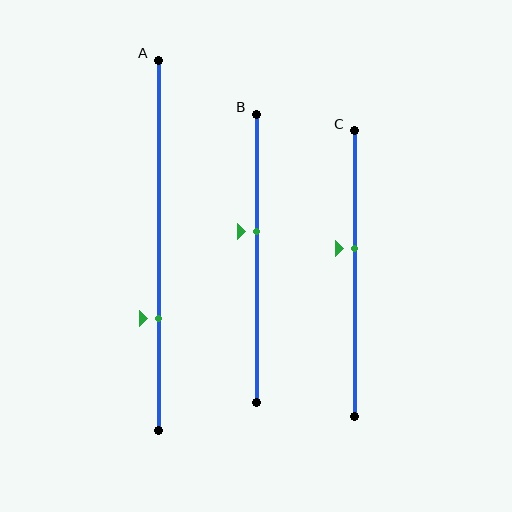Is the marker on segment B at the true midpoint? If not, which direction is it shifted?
No, the marker on segment B is shifted upward by about 9% of the segment length.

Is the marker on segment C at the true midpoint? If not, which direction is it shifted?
No, the marker on segment C is shifted upward by about 9% of the segment length.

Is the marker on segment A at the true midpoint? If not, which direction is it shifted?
No, the marker on segment A is shifted downward by about 20% of the segment length.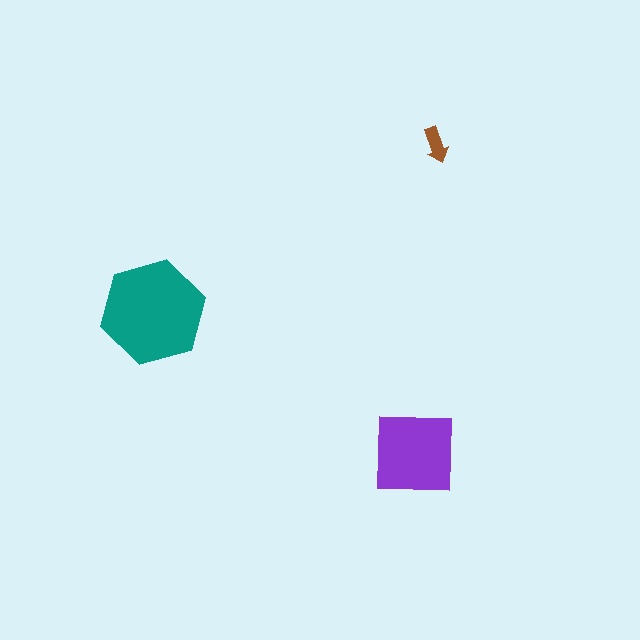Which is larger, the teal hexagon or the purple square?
The teal hexagon.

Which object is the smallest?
The brown arrow.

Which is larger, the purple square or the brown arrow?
The purple square.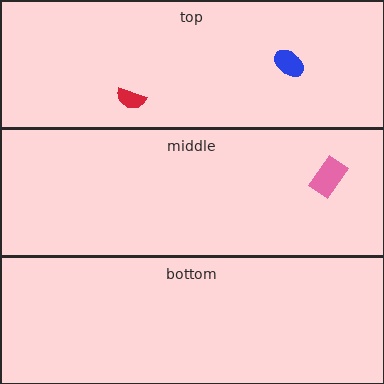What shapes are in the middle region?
The pink rectangle.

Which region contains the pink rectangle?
The middle region.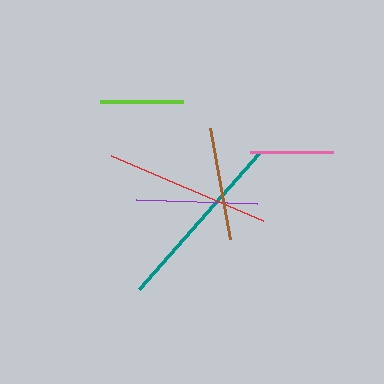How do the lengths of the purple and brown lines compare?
The purple and brown lines are approximately the same length.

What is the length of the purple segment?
The purple segment is approximately 121 pixels long.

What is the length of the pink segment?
The pink segment is approximately 83 pixels long.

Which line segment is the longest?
The teal line is the longest at approximately 181 pixels.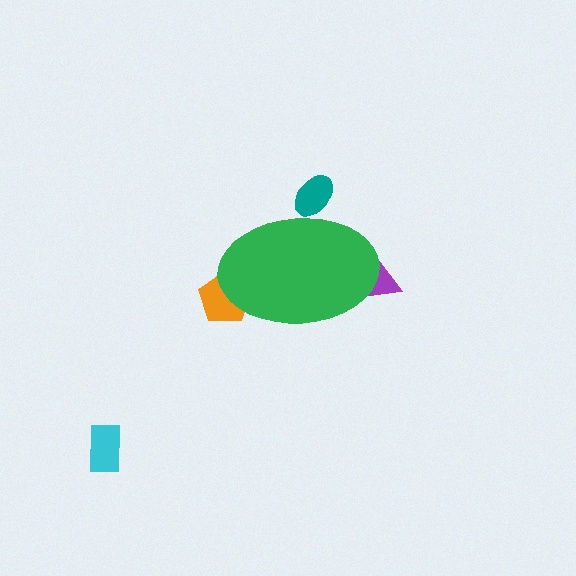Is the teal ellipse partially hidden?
Yes, the teal ellipse is partially hidden behind the green ellipse.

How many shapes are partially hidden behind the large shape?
3 shapes are partially hidden.